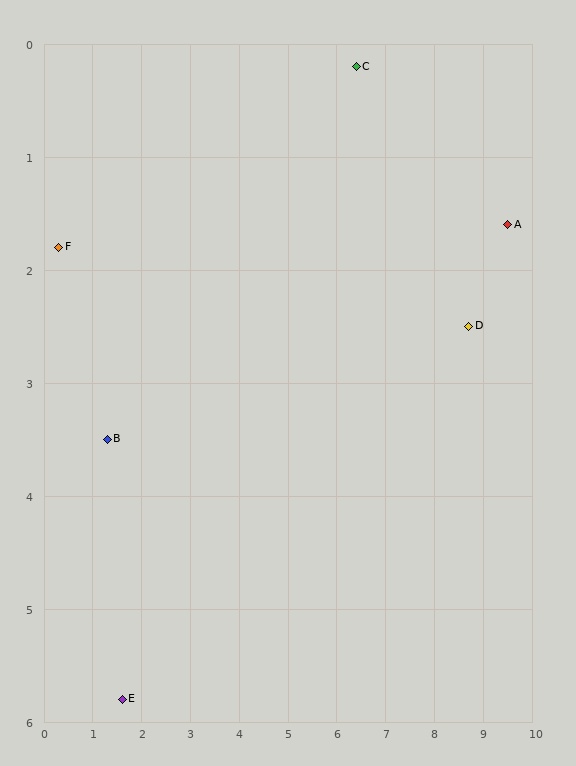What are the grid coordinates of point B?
Point B is at approximately (1.3, 3.5).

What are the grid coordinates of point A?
Point A is at approximately (9.5, 1.6).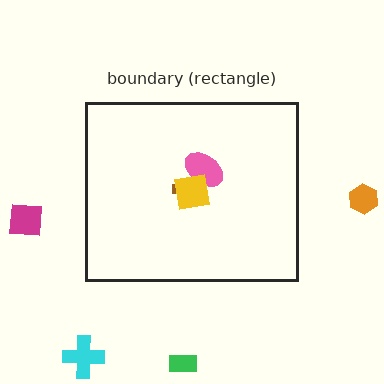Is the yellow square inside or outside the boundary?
Inside.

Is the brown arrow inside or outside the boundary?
Inside.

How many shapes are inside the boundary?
3 inside, 4 outside.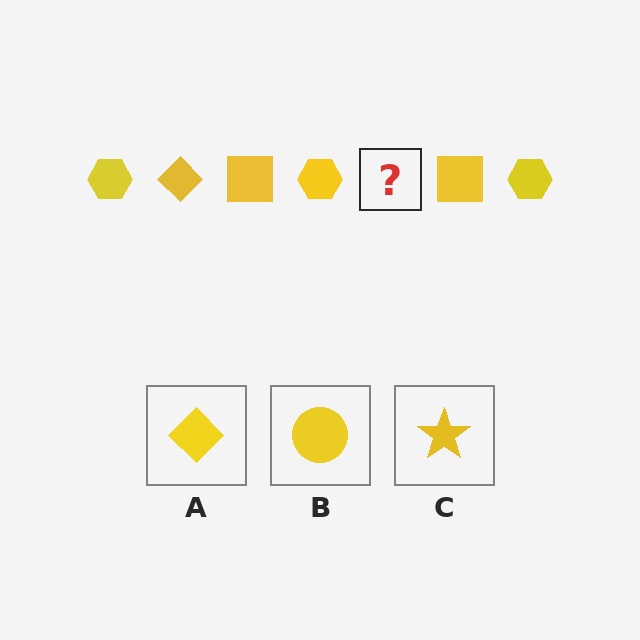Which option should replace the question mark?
Option A.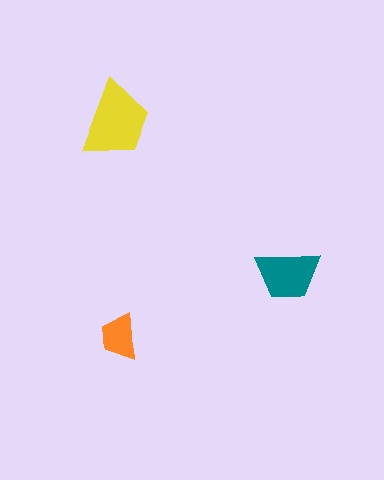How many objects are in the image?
There are 3 objects in the image.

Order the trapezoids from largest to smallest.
the yellow one, the teal one, the orange one.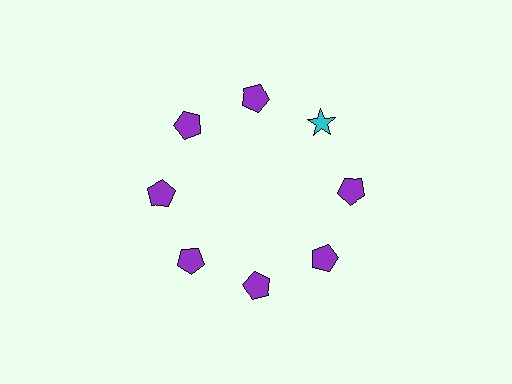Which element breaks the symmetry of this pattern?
The cyan star at roughly the 2 o'clock position breaks the symmetry. All other shapes are purple pentagons.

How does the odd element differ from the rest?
It differs in both color (cyan instead of purple) and shape (star instead of pentagon).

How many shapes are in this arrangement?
There are 8 shapes arranged in a ring pattern.